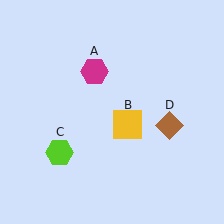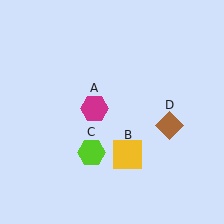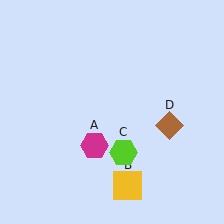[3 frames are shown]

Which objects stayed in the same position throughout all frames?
Brown diamond (object D) remained stationary.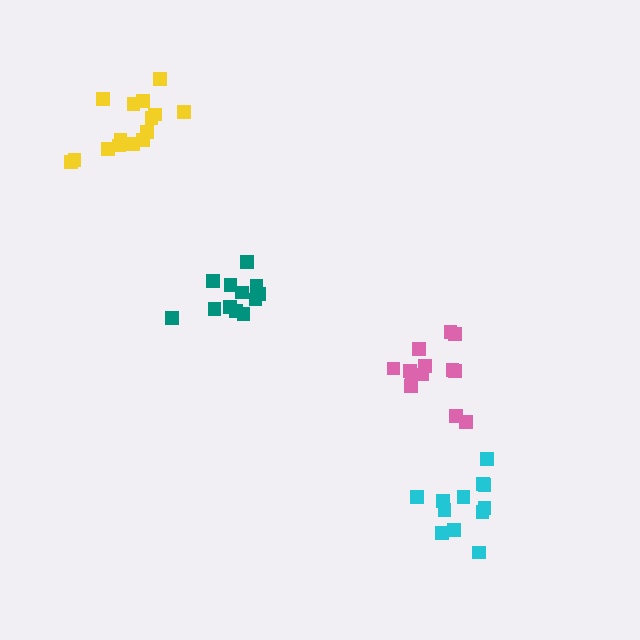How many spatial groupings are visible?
There are 4 spatial groupings.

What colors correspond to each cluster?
The clusters are colored: pink, yellow, cyan, teal.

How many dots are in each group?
Group 1: 13 dots, Group 2: 15 dots, Group 3: 12 dots, Group 4: 12 dots (52 total).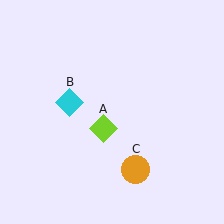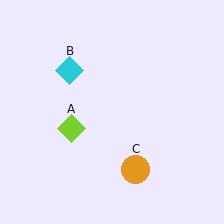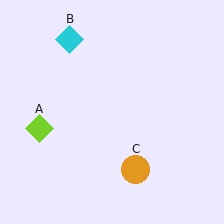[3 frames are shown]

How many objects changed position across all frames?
2 objects changed position: lime diamond (object A), cyan diamond (object B).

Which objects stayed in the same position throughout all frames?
Orange circle (object C) remained stationary.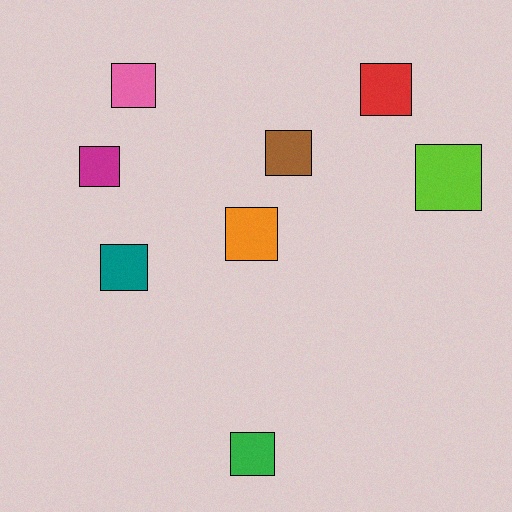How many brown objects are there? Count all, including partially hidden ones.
There is 1 brown object.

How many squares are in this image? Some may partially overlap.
There are 8 squares.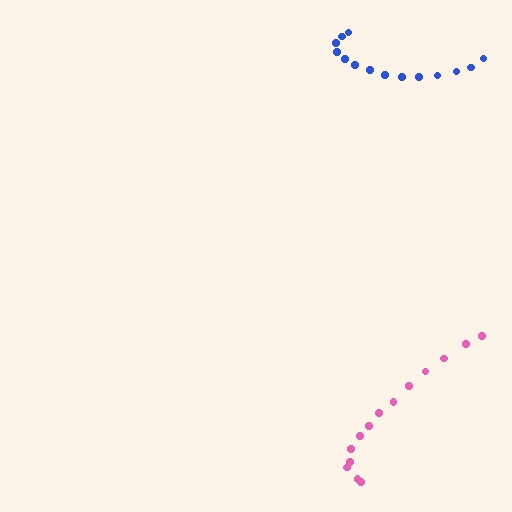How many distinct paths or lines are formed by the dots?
There are 2 distinct paths.